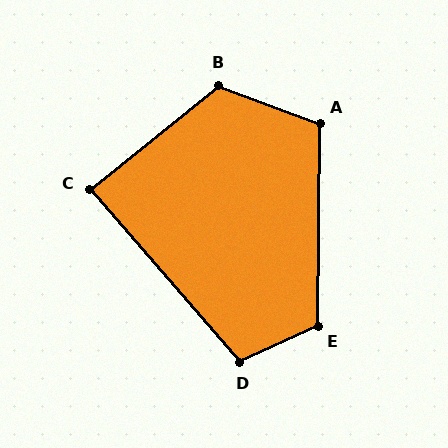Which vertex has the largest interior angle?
B, at approximately 120 degrees.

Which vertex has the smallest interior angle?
C, at approximately 88 degrees.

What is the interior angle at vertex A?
Approximately 110 degrees (obtuse).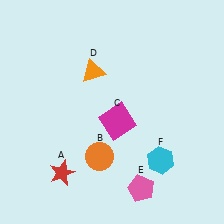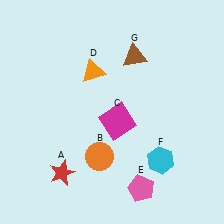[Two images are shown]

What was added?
A brown triangle (G) was added in Image 2.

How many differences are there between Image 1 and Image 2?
There is 1 difference between the two images.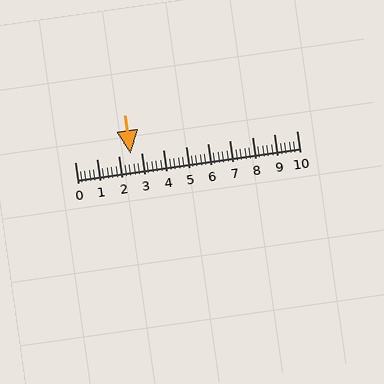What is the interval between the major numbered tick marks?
The major tick marks are spaced 1 units apart.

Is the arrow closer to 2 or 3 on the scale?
The arrow is closer to 3.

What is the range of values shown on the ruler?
The ruler shows values from 0 to 10.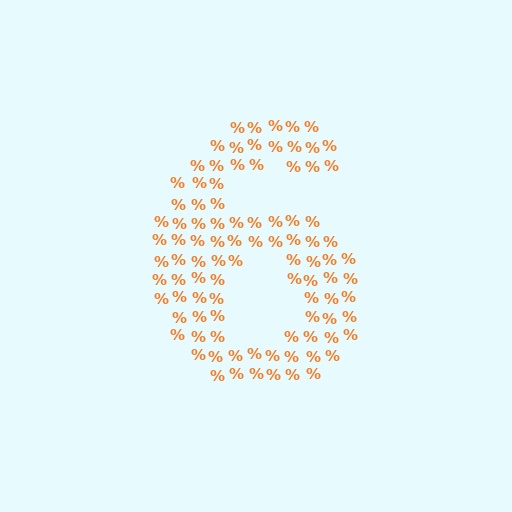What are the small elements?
The small elements are percent signs.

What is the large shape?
The large shape is the digit 6.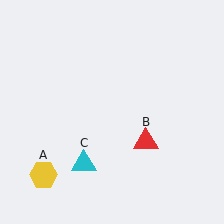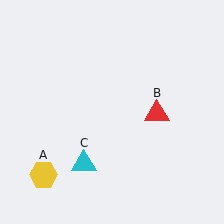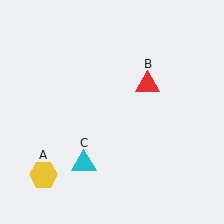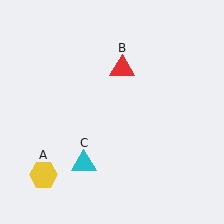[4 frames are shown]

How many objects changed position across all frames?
1 object changed position: red triangle (object B).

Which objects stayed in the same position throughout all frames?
Yellow hexagon (object A) and cyan triangle (object C) remained stationary.